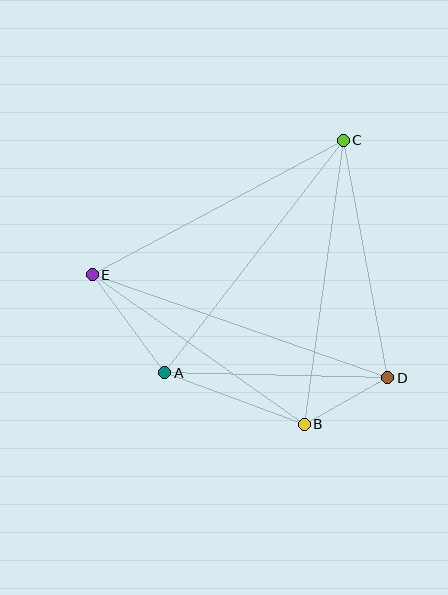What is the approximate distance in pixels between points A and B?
The distance between A and B is approximately 149 pixels.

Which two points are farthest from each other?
Points D and E are farthest from each other.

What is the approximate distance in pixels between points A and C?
The distance between A and C is approximately 293 pixels.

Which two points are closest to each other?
Points B and D are closest to each other.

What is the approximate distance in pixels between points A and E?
The distance between A and E is approximately 122 pixels.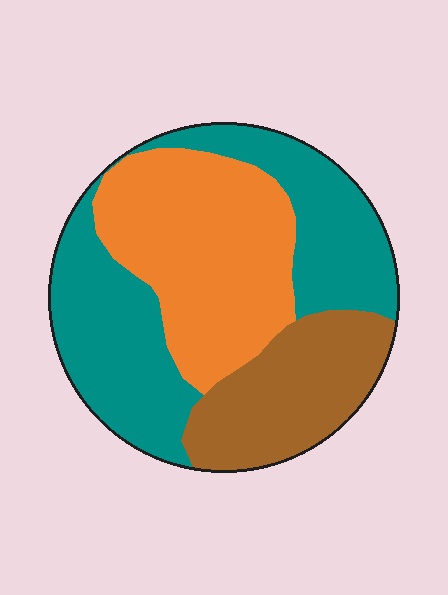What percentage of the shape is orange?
Orange takes up about one third (1/3) of the shape.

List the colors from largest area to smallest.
From largest to smallest: teal, orange, brown.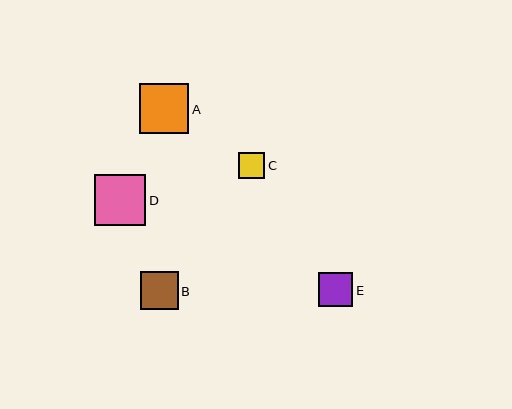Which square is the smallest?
Square C is the smallest with a size of approximately 26 pixels.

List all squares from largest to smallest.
From largest to smallest: D, A, B, E, C.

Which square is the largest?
Square D is the largest with a size of approximately 51 pixels.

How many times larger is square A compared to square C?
Square A is approximately 1.9 times the size of square C.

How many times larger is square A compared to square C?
Square A is approximately 1.9 times the size of square C.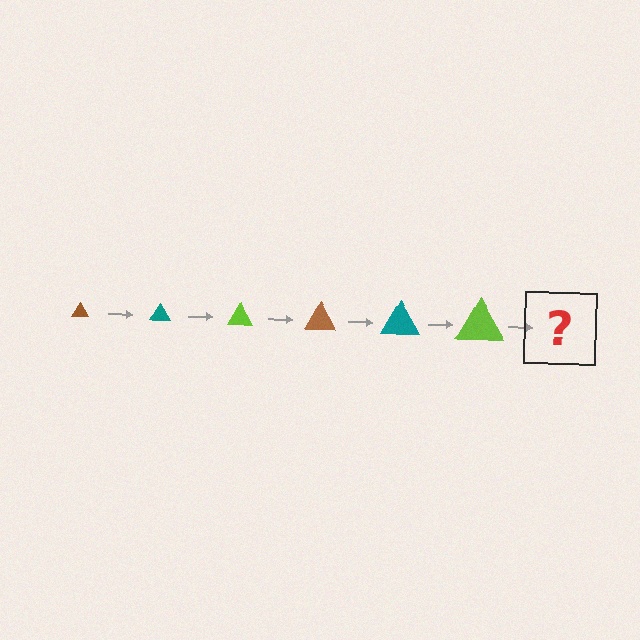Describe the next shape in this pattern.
It should be a brown triangle, larger than the previous one.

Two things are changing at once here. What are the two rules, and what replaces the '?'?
The two rules are that the triangle grows larger each step and the color cycles through brown, teal, and lime. The '?' should be a brown triangle, larger than the previous one.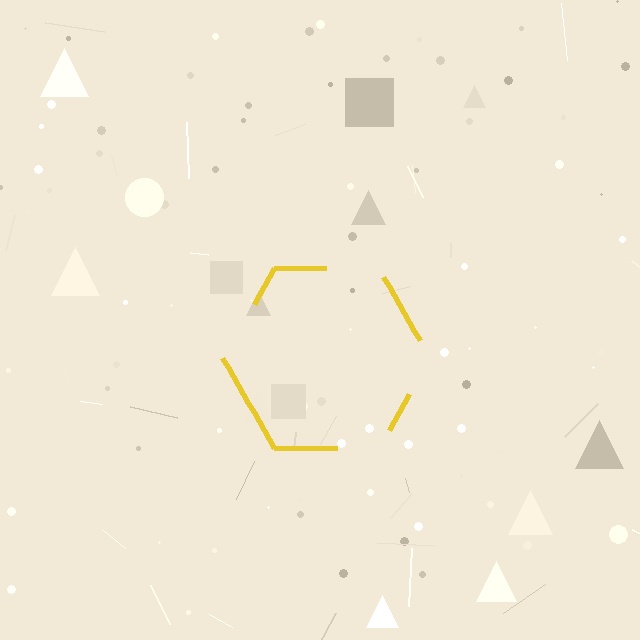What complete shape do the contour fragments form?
The contour fragments form a hexagon.